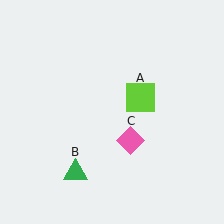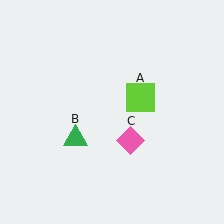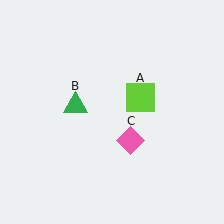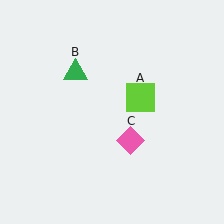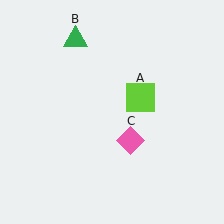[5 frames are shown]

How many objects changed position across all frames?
1 object changed position: green triangle (object B).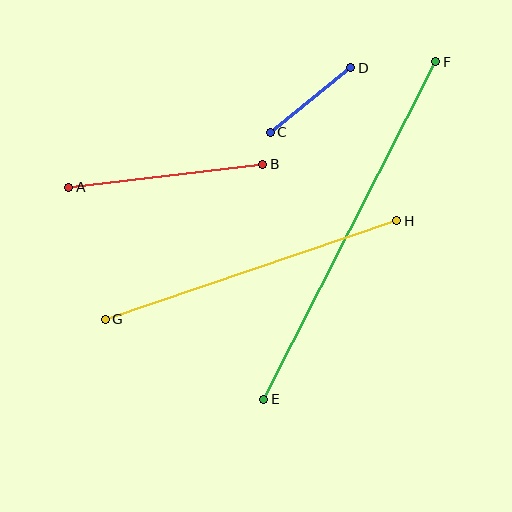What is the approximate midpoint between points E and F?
The midpoint is at approximately (350, 231) pixels.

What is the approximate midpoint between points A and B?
The midpoint is at approximately (166, 176) pixels.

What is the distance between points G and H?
The distance is approximately 307 pixels.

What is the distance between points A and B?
The distance is approximately 195 pixels.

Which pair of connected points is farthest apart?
Points E and F are farthest apart.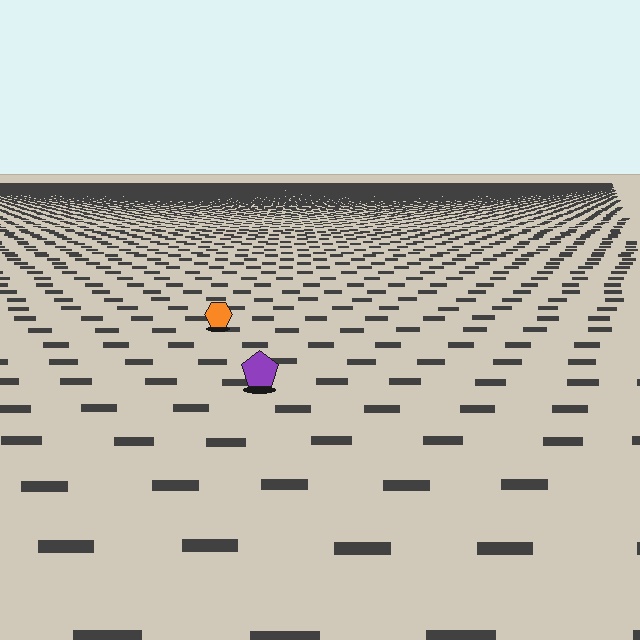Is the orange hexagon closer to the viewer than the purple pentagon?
No. The purple pentagon is closer — you can tell from the texture gradient: the ground texture is coarser near it.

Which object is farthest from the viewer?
The orange hexagon is farthest from the viewer. It appears smaller and the ground texture around it is denser.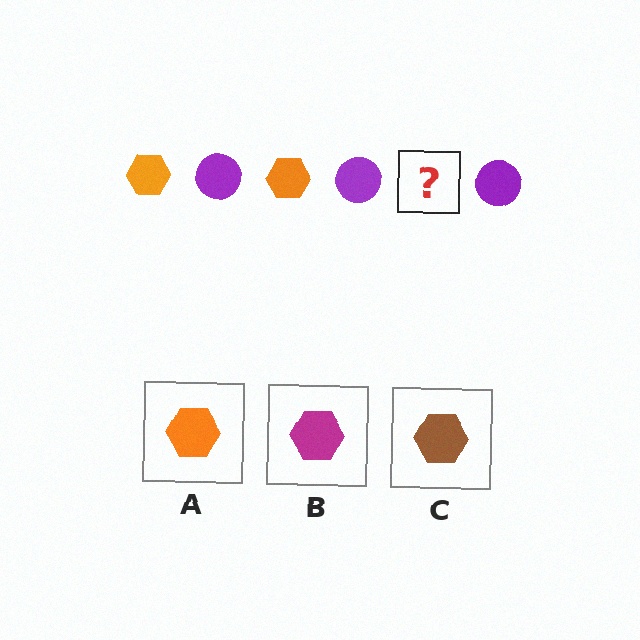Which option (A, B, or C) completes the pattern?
A.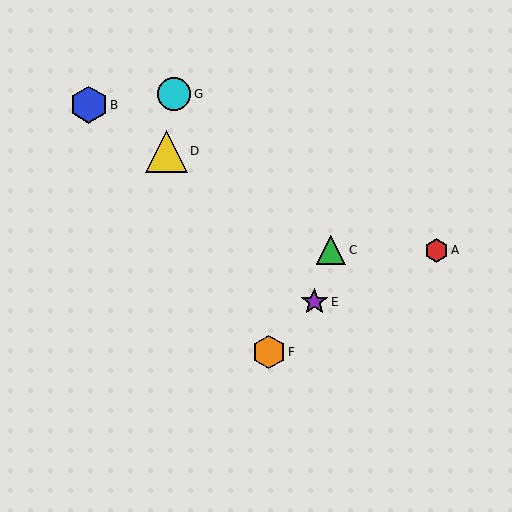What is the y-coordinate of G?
Object G is at y≈94.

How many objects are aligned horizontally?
2 objects (A, C) are aligned horizontally.